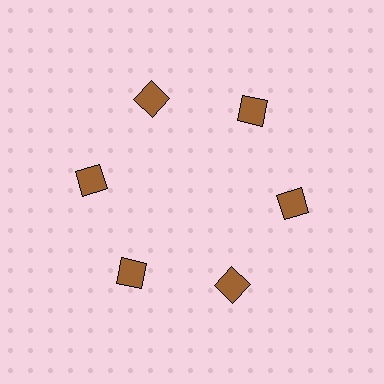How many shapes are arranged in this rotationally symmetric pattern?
There are 6 shapes, arranged in 6 groups of 1.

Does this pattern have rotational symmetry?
Yes, this pattern has 6-fold rotational symmetry. It looks the same after rotating 60 degrees around the center.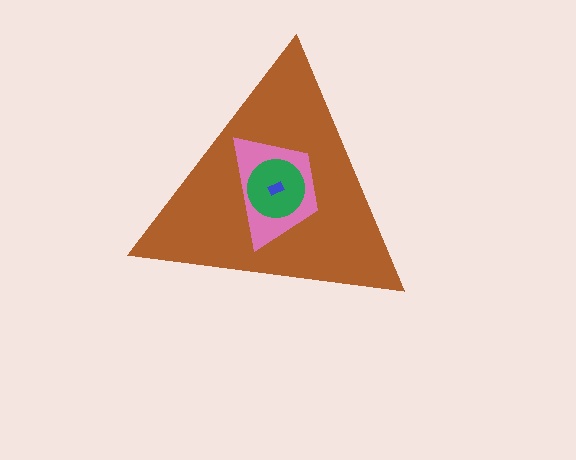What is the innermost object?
The blue rectangle.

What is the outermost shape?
The brown triangle.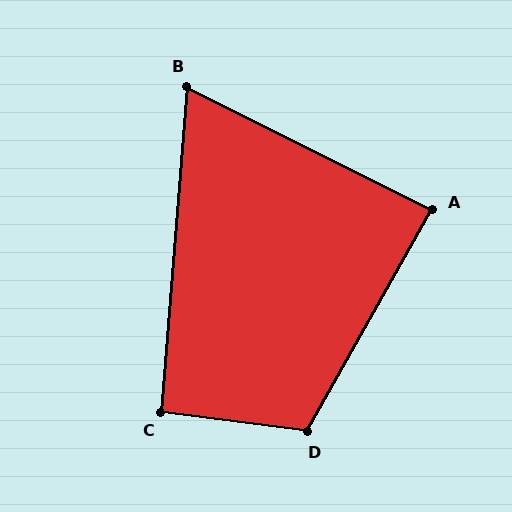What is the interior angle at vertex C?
Approximately 93 degrees (approximately right).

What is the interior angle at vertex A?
Approximately 87 degrees (approximately right).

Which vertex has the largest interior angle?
D, at approximately 112 degrees.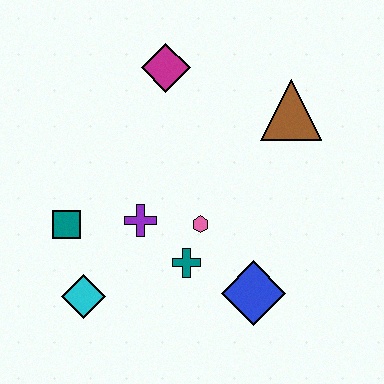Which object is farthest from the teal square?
The brown triangle is farthest from the teal square.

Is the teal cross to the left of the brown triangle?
Yes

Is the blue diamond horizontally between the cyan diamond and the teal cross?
No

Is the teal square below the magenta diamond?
Yes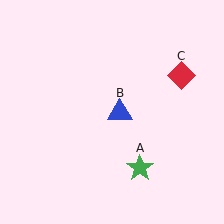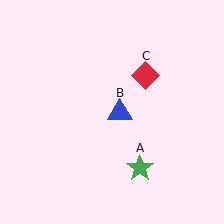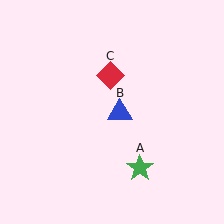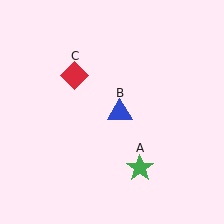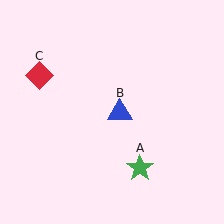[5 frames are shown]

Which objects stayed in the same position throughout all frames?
Green star (object A) and blue triangle (object B) remained stationary.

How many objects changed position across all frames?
1 object changed position: red diamond (object C).